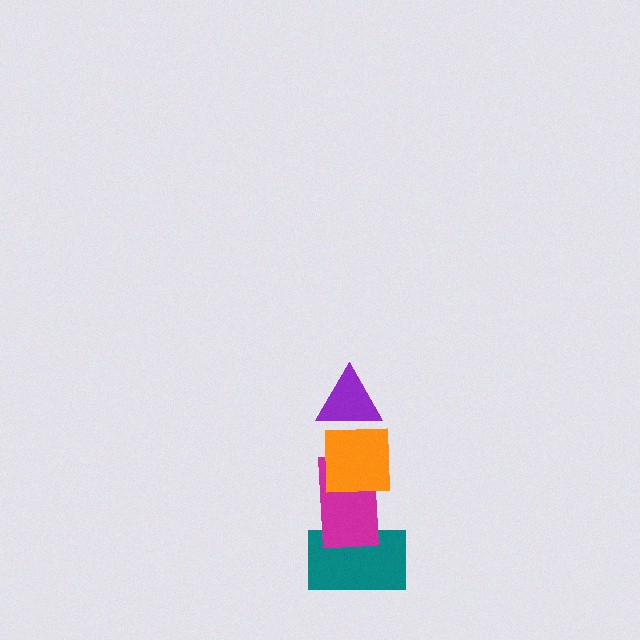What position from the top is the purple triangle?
The purple triangle is 1st from the top.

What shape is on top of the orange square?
The purple triangle is on top of the orange square.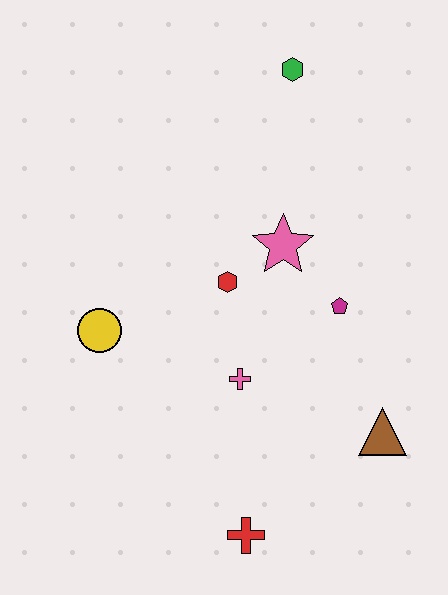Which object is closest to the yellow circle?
The red hexagon is closest to the yellow circle.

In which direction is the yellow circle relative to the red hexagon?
The yellow circle is to the left of the red hexagon.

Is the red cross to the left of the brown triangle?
Yes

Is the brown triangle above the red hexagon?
No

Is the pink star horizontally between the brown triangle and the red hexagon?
Yes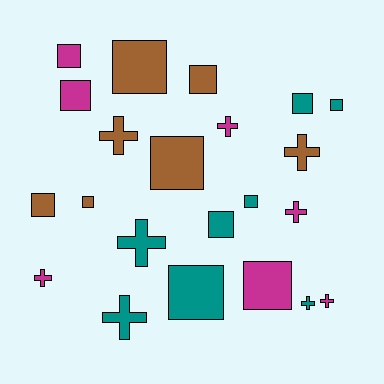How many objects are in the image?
There are 22 objects.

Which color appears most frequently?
Teal, with 8 objects.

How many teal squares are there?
There are 5 teal squares.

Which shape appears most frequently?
Square, with 13 objects.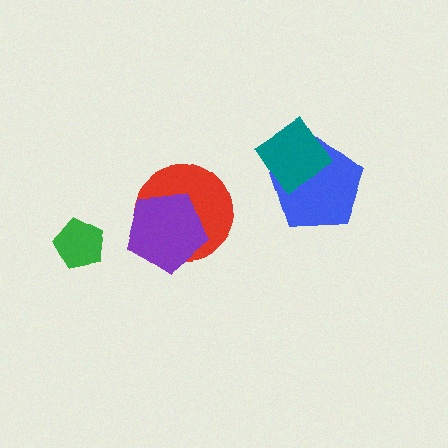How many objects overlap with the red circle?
1 object overlaps with the red circle.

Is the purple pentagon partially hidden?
No, no other shape covers it.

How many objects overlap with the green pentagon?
0 objects overlap with the green pentagon.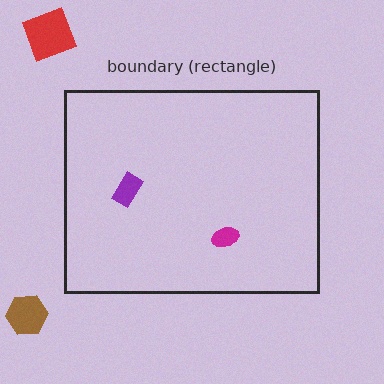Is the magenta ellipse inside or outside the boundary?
Inside.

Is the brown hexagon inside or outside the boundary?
Outside.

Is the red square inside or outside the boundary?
Outside.